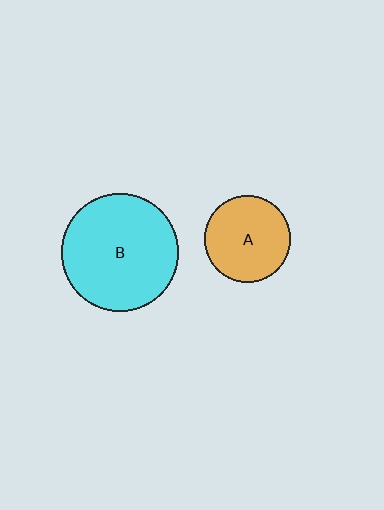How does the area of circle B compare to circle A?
Approximately 1.8 times.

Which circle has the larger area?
Circle B (cyan).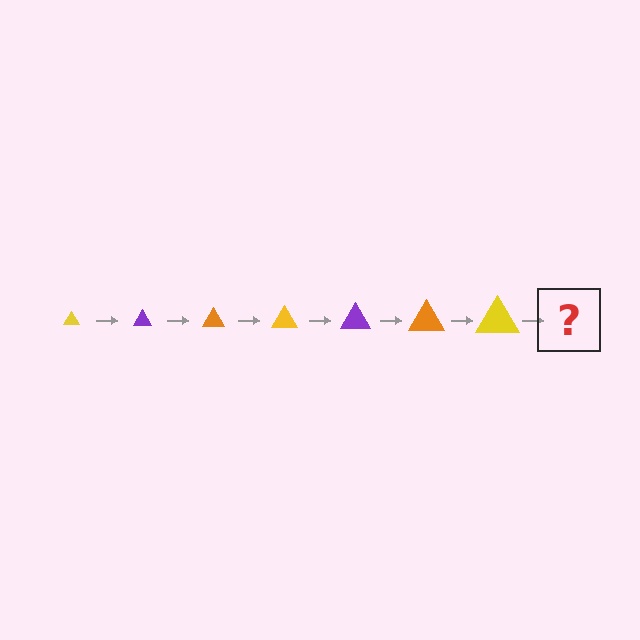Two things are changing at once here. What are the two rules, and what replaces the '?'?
The two rules are that the triangle grows larger each step and the color cycles through yellow, purple, and orange. The '?' should be a purple triangle, larger than the previous one.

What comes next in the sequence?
The next element should be a purple triangle, larger than the previous one.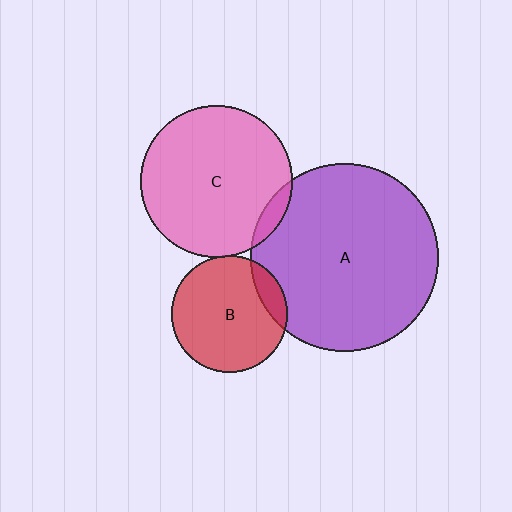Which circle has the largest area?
Circle A (purple).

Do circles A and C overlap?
Yes.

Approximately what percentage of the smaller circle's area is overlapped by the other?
Approximately 5%.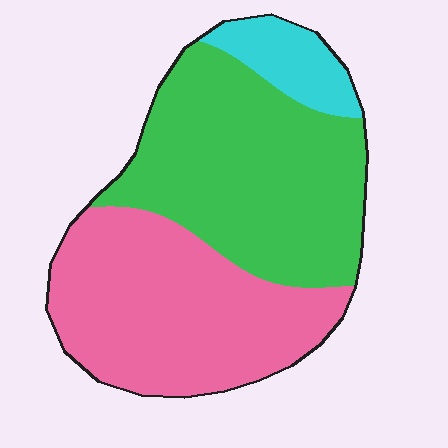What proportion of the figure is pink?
Pink covers 43% of the figure.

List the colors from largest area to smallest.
From largest to smallest: green, pink, cyan.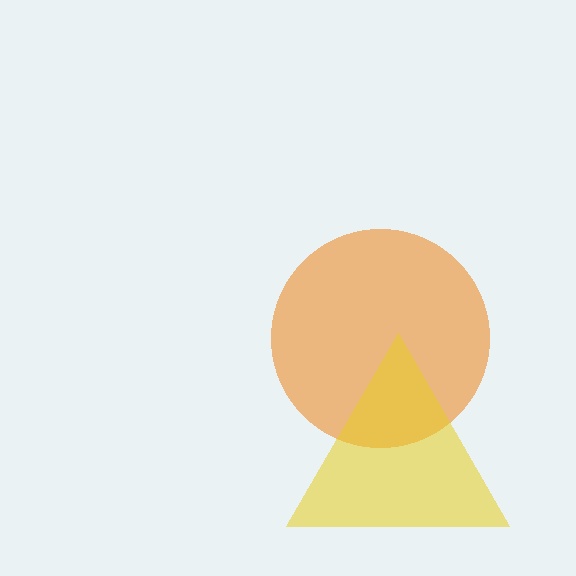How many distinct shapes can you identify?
There are 2 distinct shapes: an orange circle, a yellow triangle.